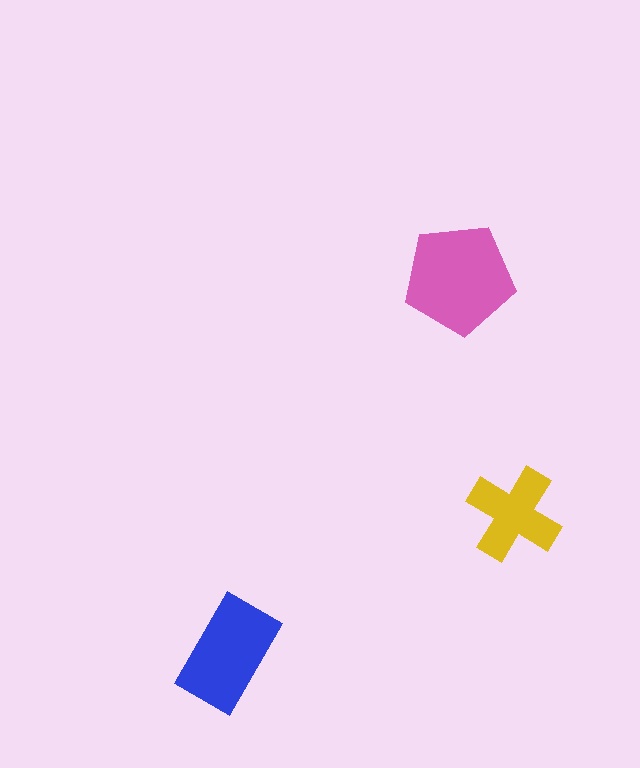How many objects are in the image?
There are 3 objects in the image.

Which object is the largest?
The pink pentagon.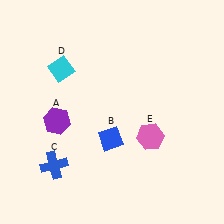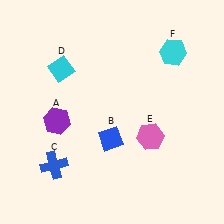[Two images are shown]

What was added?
A cyan hexagon (F) was added in Image 2.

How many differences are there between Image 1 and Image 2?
There is 1 difference between the two images.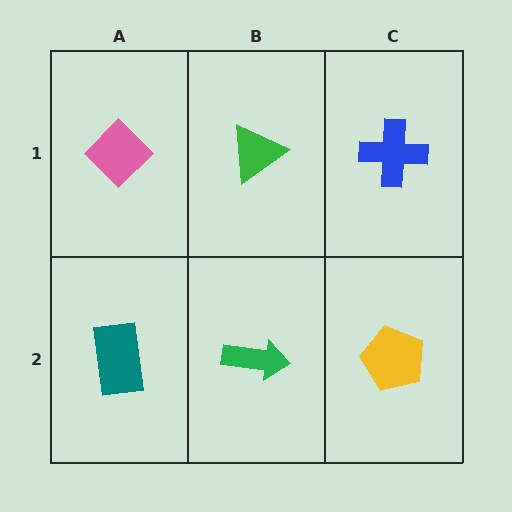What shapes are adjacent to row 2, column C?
A blue cross (row 1, column C), a green arrow (row 2, column B).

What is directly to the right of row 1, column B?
A blue cross.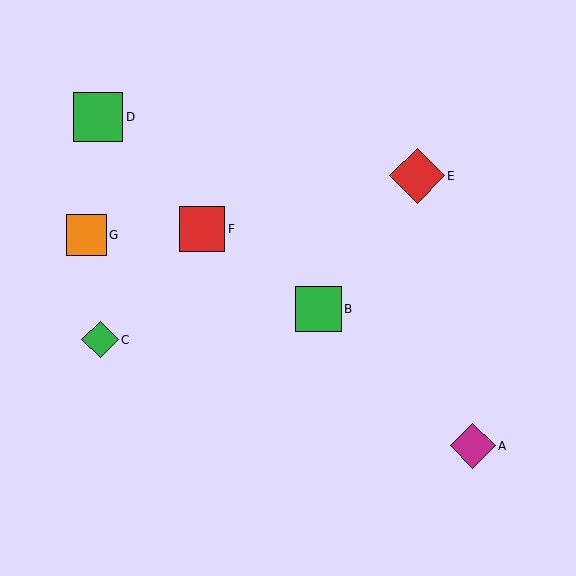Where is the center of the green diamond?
The center of the green diamond is at (100, 340).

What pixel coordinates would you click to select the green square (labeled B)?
Click at (318, 309) to select the green square B.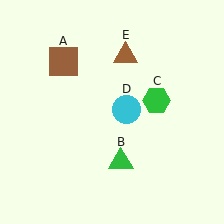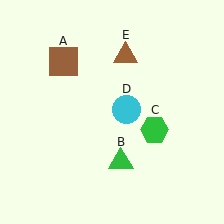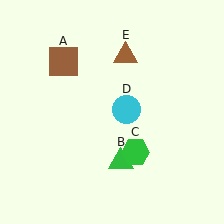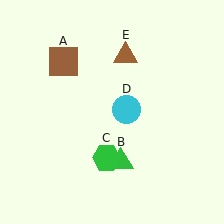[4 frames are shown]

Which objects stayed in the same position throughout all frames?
Brown square (object A) and green triangle (object B) and cyan circle (object D) and brown triangle (object E) remained stationary.